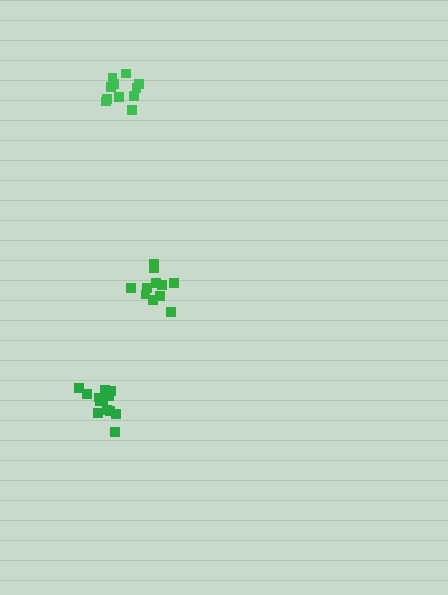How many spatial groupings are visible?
There are 3 spatial groupings.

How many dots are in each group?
Group 1: 12 dots, Group 2: 11 dots, Group 3: 14 dots (37 total).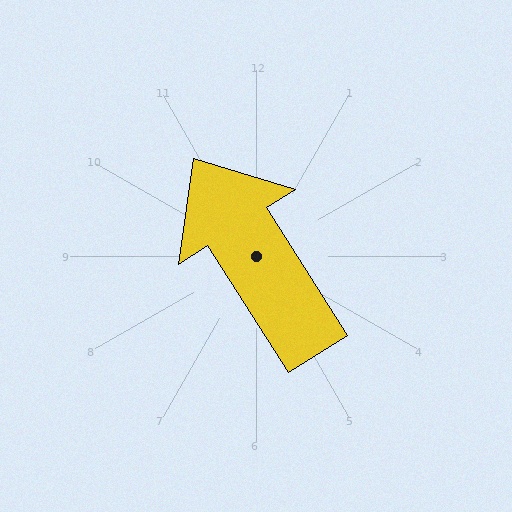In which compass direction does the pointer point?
Northwest.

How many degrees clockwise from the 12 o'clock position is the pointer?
Approximately 328 degrees.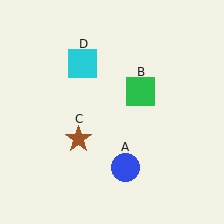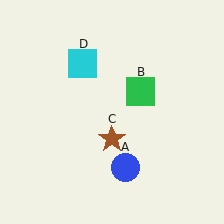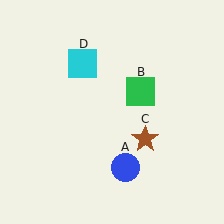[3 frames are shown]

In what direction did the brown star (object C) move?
The brown star (object C) moved right.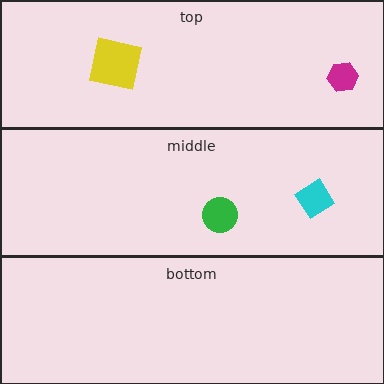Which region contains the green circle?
The middle region.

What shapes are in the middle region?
The green circle, the cyan diamond.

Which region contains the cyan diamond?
The middle region.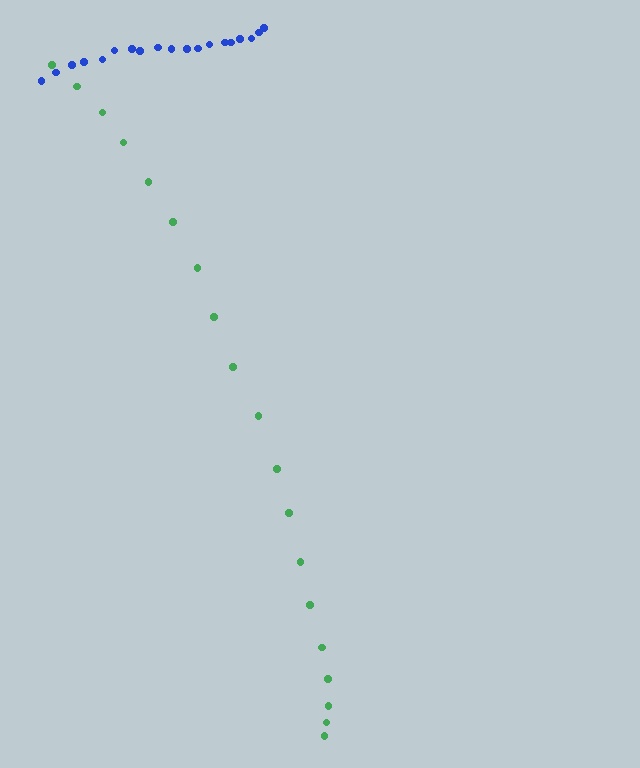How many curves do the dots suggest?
There are 2 distinct paths.